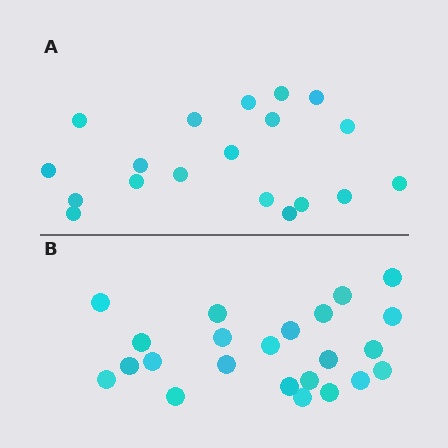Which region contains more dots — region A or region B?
Region B (the bottom region) has more dots.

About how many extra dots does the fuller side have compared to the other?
Region B has about 4 more dots than region A.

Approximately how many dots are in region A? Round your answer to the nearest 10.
About 20 dots. (The exact count is 19, which rounds to 20.)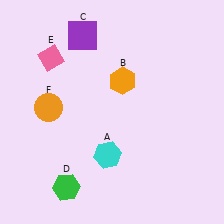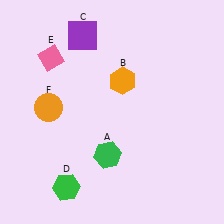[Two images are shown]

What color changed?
The hexagon (A) changed from cyan in Image 1 to green in Image 2.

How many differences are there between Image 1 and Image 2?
There is 1 difference between the two images.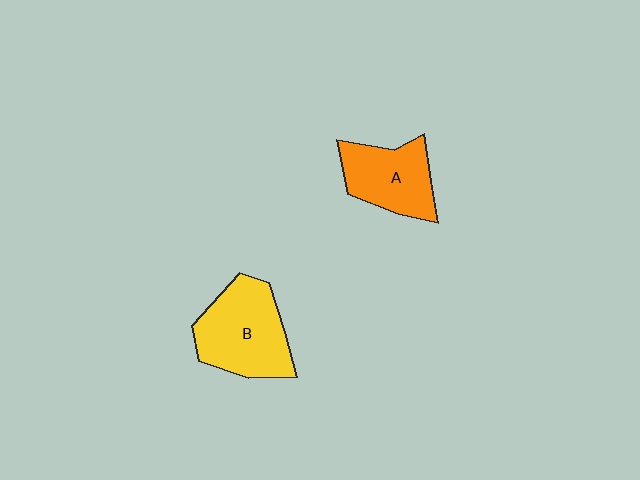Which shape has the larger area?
Shape B (yellow).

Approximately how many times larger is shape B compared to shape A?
Approximately 1.3 times.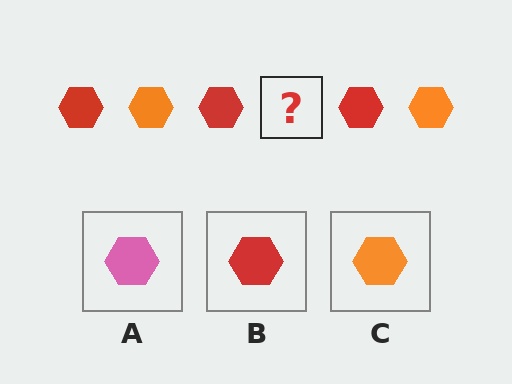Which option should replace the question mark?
Option C.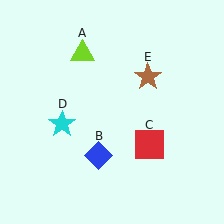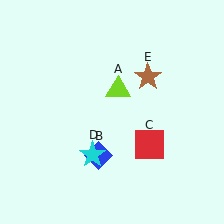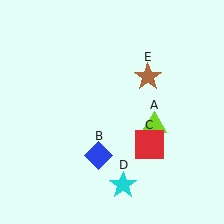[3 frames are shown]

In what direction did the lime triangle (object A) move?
The lime triangle (object A) moved down and to the right.